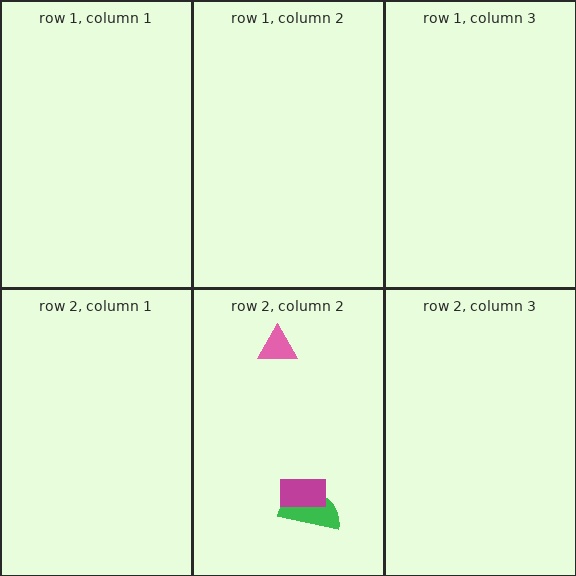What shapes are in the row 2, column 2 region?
The green semicircle, the pink triangle, the magenta rectangle.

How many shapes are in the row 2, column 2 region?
3.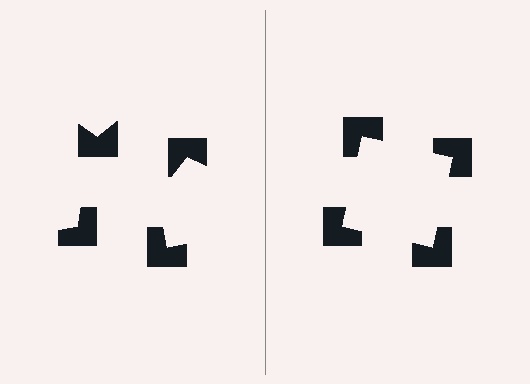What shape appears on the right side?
An illusory square.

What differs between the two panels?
The notched squares are positioned identically on both sides; only the wedge orientations differ. On the right they align to a square; on the left they are misaligned.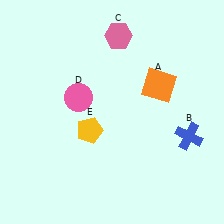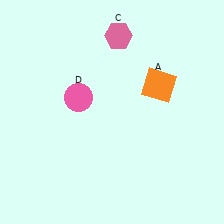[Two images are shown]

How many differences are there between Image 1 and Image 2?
There are 2 differences between the two images.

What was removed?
The yellow pentagon (E), the blue cross (B) were removed in Image 2.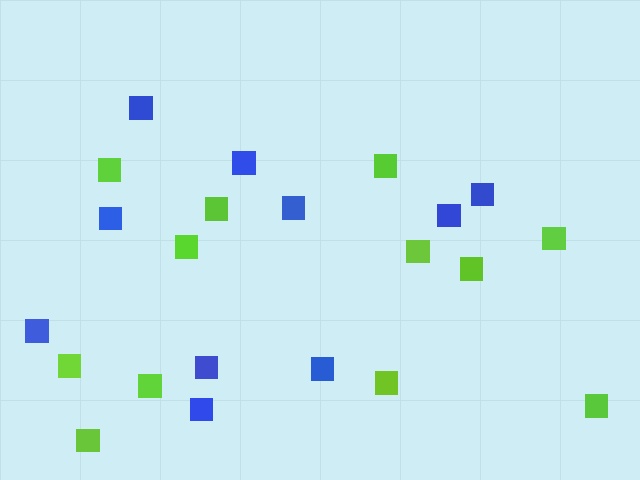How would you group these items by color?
There are 2 groups: one group of lime squares (12) and one group of blue squares (10).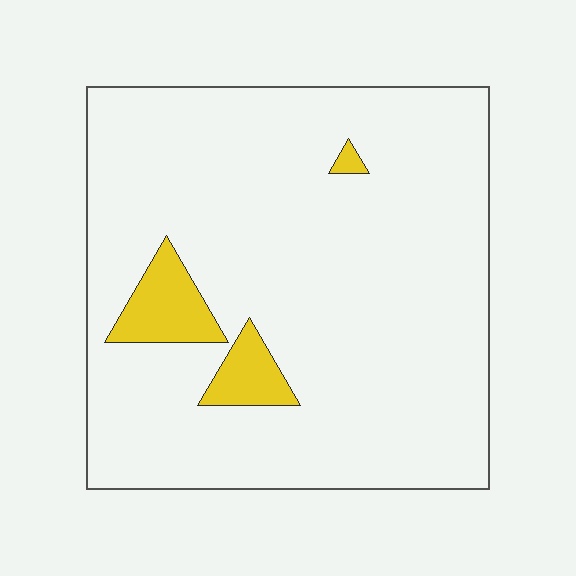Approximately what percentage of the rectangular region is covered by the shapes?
Approximately 10%.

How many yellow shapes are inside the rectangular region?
3.